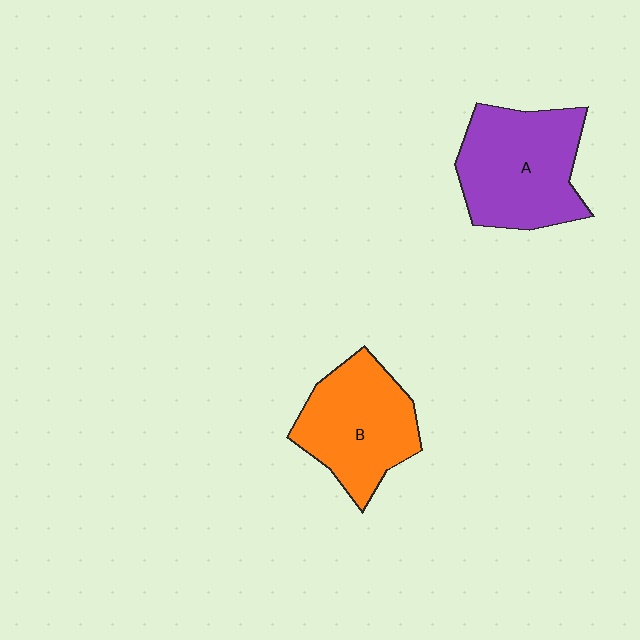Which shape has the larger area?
Shape A (purple).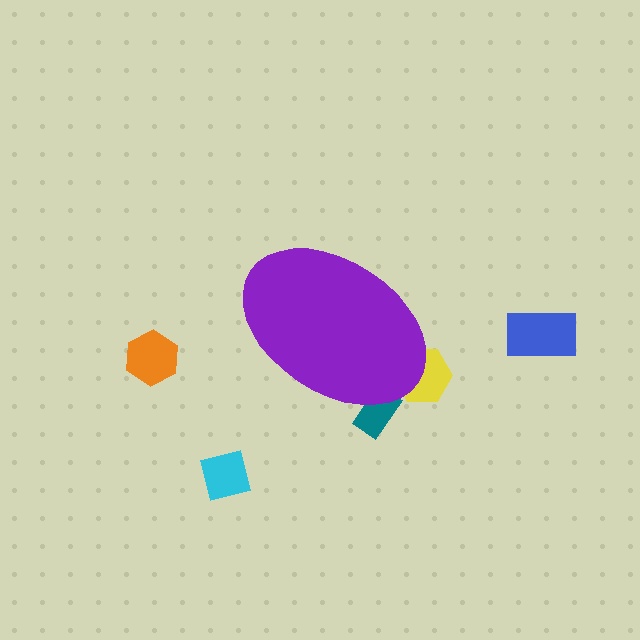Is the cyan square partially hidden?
No, the cyan square is fully visible.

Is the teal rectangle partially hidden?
Yes, the teal rectangle is partially hidden behind the purple ellipse.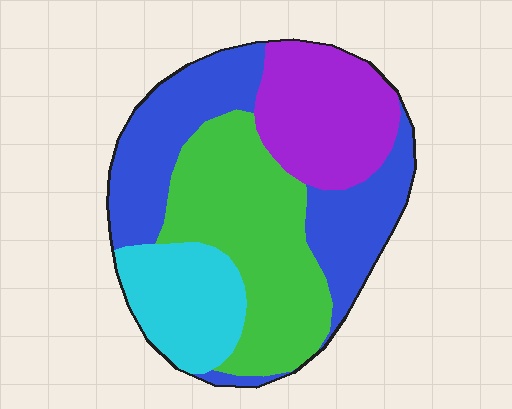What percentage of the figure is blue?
Blue covers 32% of the figure.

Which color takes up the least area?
Cyan, at roughly 15%.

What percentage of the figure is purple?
Purple covers about 20% of the figure.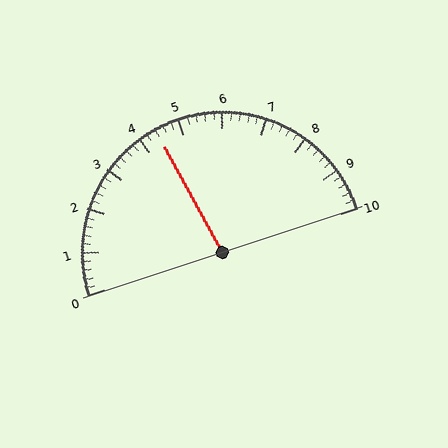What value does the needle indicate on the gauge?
The needle indicates approximately 4.4.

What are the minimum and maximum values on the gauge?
The gauge ranges from 0 to 10.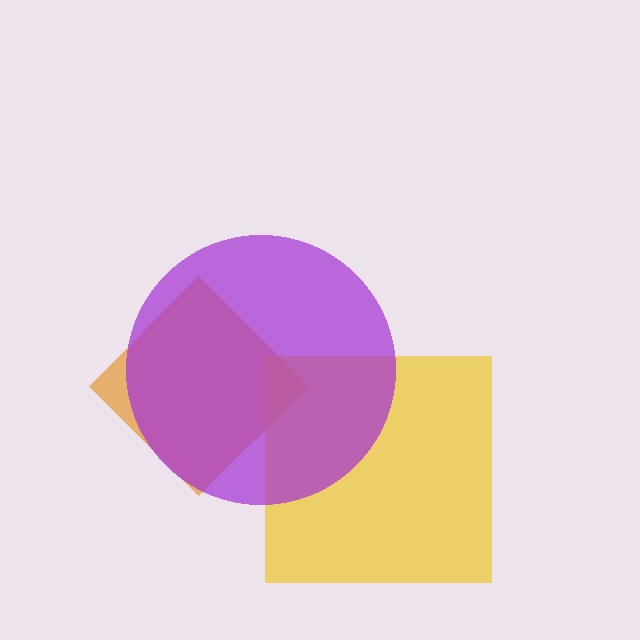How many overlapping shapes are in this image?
There are 3 overlapping shapes in the image.